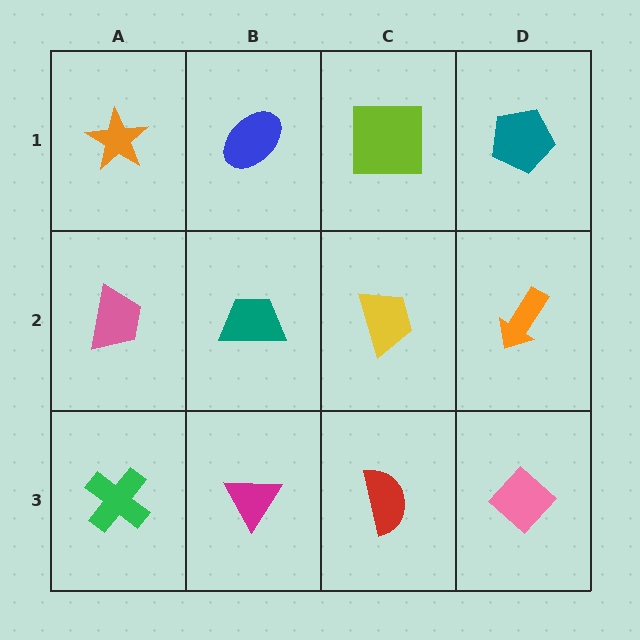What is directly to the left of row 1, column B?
An orange star.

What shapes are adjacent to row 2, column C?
A lime square (row 1, column C), a red semicircle (row 3, column C), a teal trapezoid (row 2, column B), an orange arrow (row 2, column D).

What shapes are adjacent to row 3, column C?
A yellow trapezoid (row 2, column C), a magenta triangle (row 3, column B), a pink diamond (row 3, column D).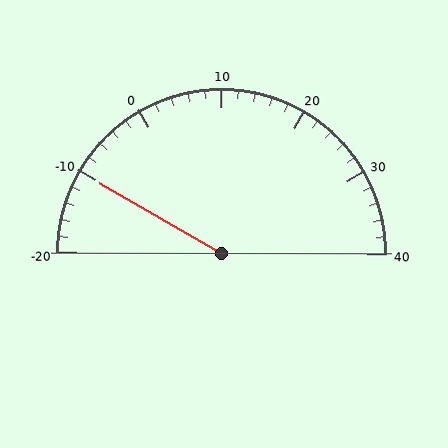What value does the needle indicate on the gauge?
The needle indicates approximately -10.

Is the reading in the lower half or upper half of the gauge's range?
The reading is in the lower half of the range (-20 to 40).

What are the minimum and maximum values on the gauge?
The gauge ranges from -20 to 40.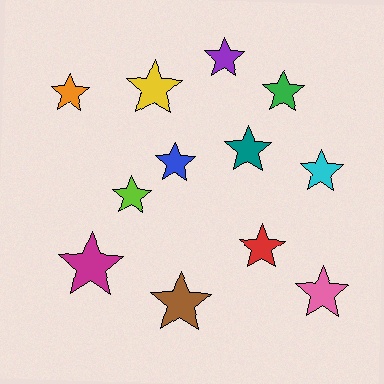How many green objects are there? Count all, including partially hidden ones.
There is 1 green object.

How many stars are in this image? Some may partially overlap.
There are 12 stars.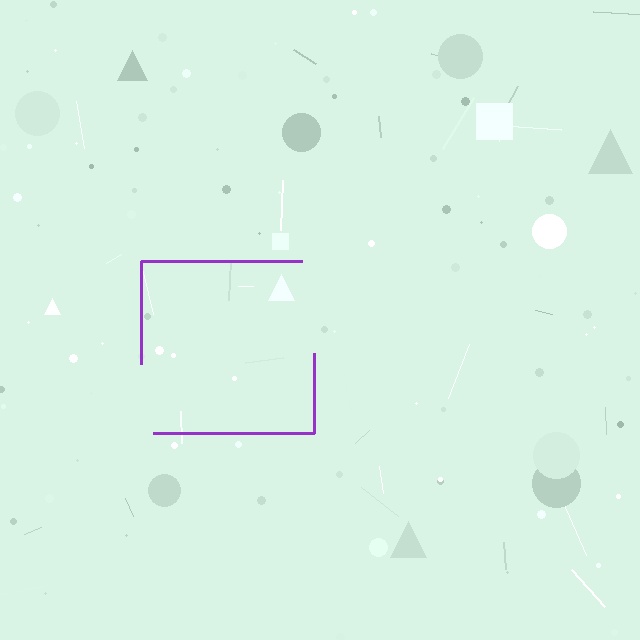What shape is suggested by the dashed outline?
The dashed outline suggests a square.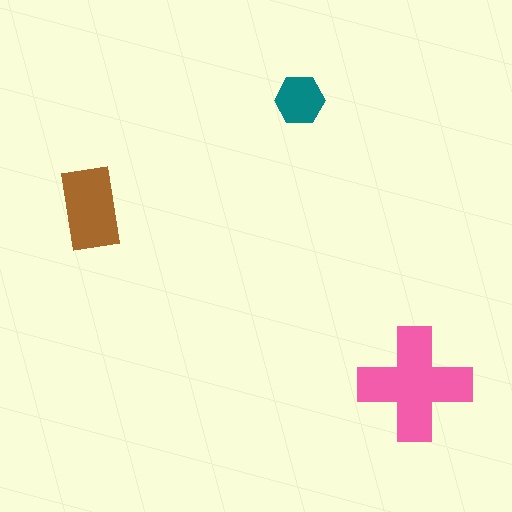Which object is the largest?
The pink cross.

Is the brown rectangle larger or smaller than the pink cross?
Smaller.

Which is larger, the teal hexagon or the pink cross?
The pink cross.